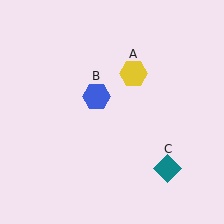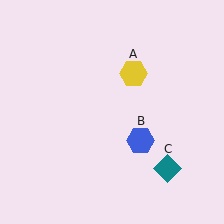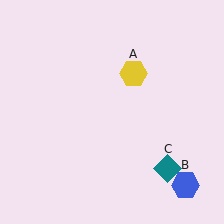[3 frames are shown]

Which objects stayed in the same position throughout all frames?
Yellow hexagon (object A) and teal diamond (object C) remained stationary.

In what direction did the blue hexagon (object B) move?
The blue hexagon (object B) moved down and to the right.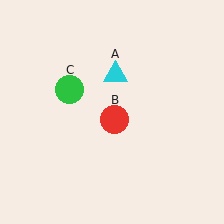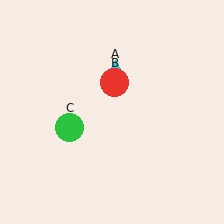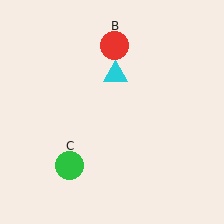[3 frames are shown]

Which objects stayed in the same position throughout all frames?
Cyan triangle (object A) remained stationary.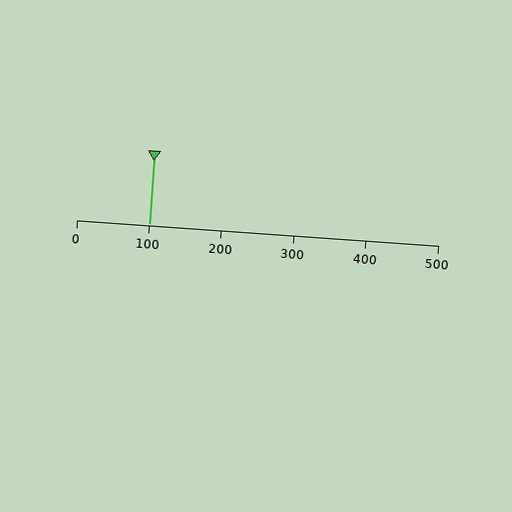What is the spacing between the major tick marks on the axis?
The major ticks are spaced 100 apart.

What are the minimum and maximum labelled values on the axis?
The axis runs from 0 to 500.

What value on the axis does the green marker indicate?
The marker indicates approximately 100.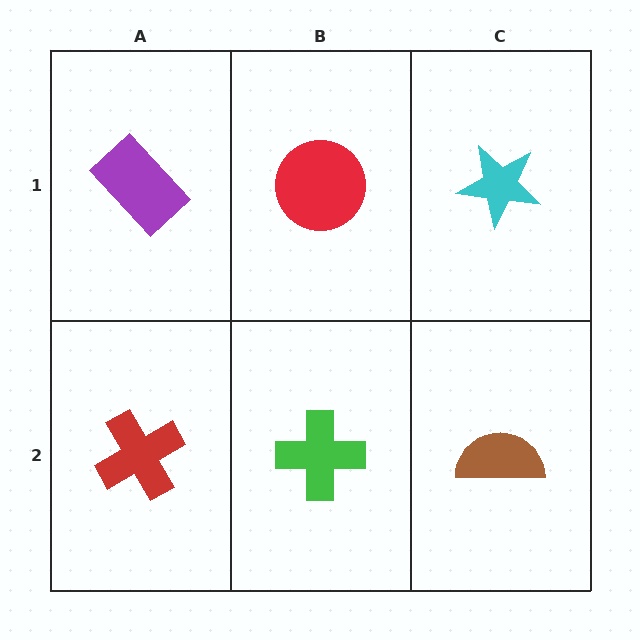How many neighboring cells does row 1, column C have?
2.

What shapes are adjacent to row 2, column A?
A purple rectangle (row 1, column A), a green cross (row 2, column B).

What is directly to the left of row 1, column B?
A purple rectangle.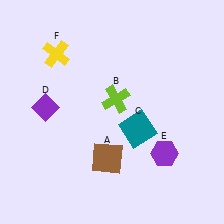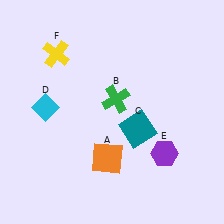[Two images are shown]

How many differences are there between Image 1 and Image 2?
There are 3 differences between the two images.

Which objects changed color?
A changed from brown to orange. B changed from lime to green. D changed from purple to cyan.